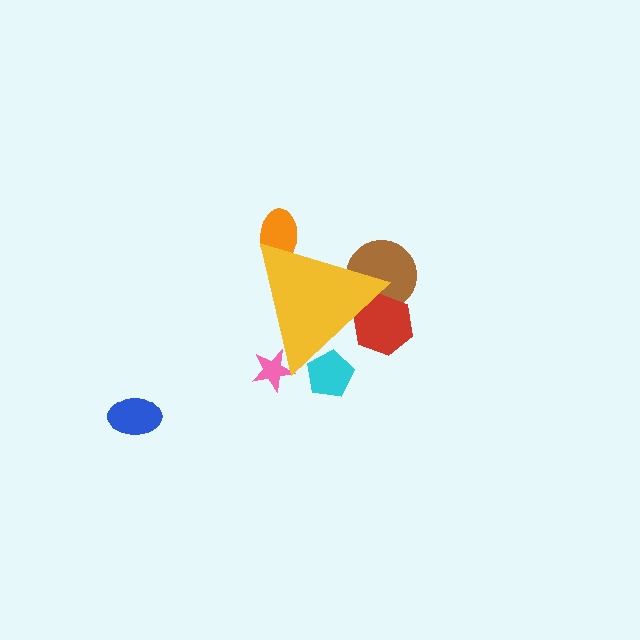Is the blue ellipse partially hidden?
No, the blue ellipse is fully visible.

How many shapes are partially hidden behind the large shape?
5 shapes are partially hidden.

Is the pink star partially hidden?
Yes, the pink star is partially hidden behind the yellow triangle.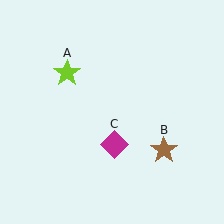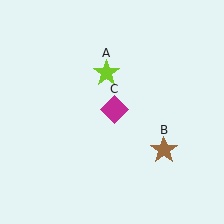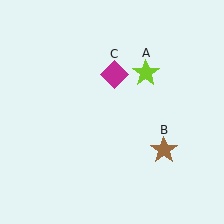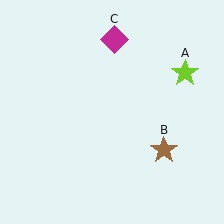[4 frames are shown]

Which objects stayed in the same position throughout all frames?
Brown star (object B) remained stationary.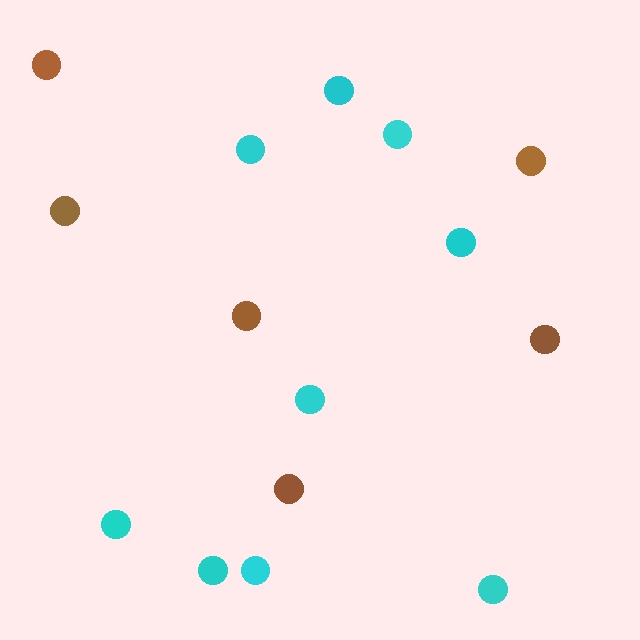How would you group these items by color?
There are 2 groups: one group of cyan circles (9) and one group of brown circles (6).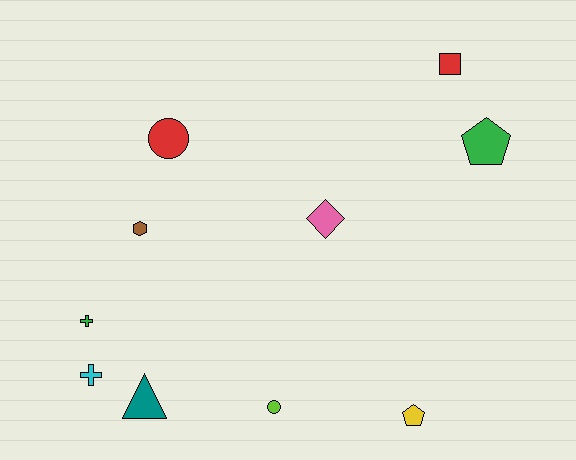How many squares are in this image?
There is 1 square.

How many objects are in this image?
There are 10 objects.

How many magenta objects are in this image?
There are no magenta objects.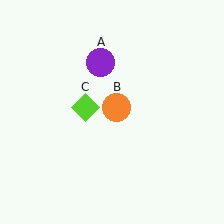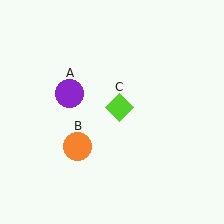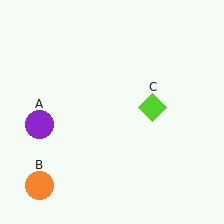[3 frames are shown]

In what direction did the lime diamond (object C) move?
The lime diamond (object C) moved right.